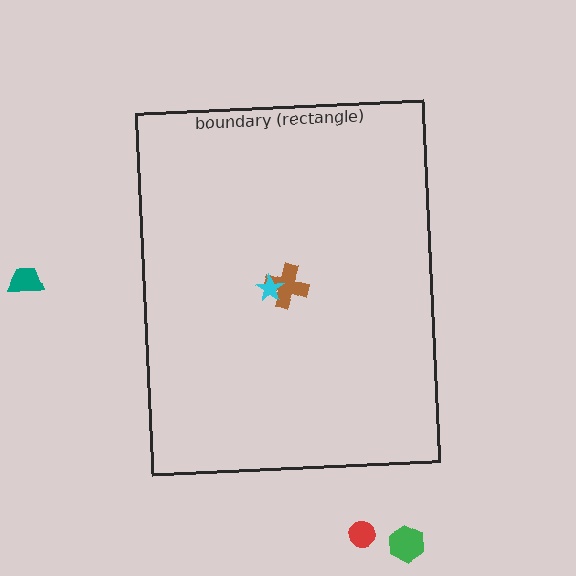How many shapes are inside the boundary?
2 inside, 3 outside.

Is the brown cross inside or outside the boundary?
Inside.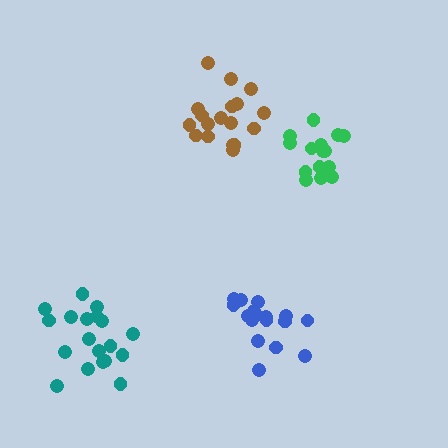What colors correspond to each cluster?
The clusters are colored: teal, brown, green, blue.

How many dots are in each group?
Group 1: 19 dots, Group 2: 18 dots, Group 3: 15 dots, Group 4: 17 dots (69 total).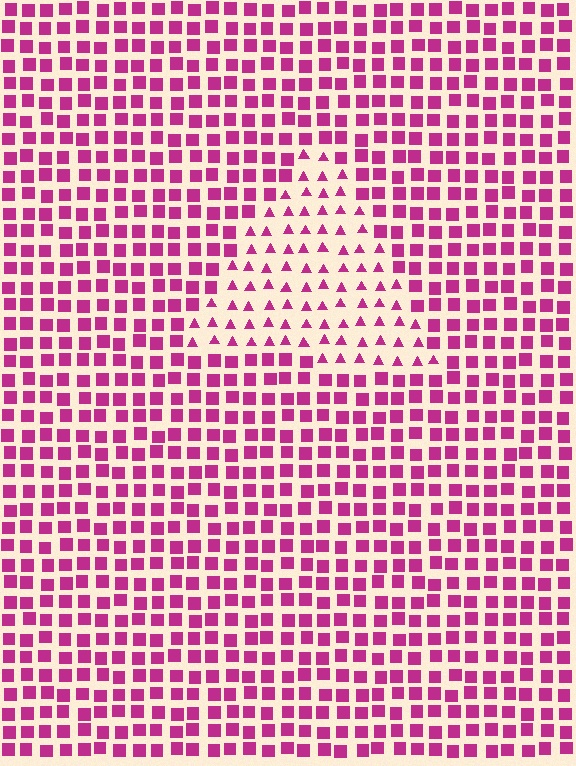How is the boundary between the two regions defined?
The boundary is defined by a change in element shape: triangles inside vs. squares outside. All elements share the same color and spacing.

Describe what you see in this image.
The image is filled with small magenta elements arranged in a uniform grid. A triangle-shaped region contains triangles, while the surrounding area contains squares. The boundary is defined purely by the change in element shape.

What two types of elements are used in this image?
The image uses triangles inside the triangle region and squares outside it.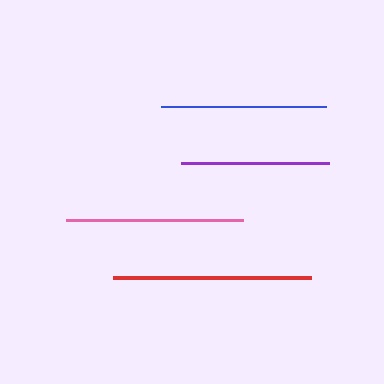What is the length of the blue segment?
The blue segment is approximately 165 pixels long.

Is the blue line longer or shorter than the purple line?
The blue line is longer than the purple line.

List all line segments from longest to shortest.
From longest to shortest: red, pink, blue, purple.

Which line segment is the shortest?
The purple line is the shortest at approximately 149 pixels.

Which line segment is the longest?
The red line is the longest at approximately 198 pixels.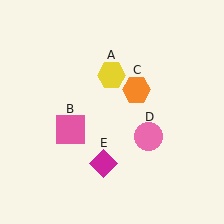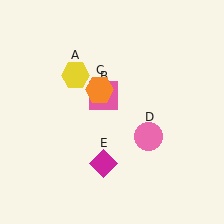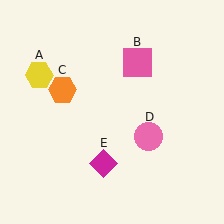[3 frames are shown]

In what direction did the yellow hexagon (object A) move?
The yellow hexagon (object A) moved left.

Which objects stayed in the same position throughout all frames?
Pink circle (object D) and magenta diamond (object E) remained stationary.